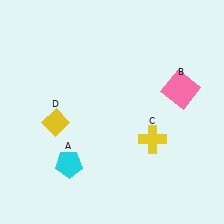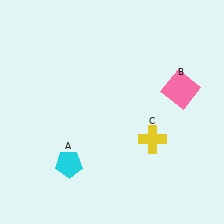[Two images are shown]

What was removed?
The yellow diamond (D) was removed in Image 2.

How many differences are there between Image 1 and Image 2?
There is 1 difference between the two images.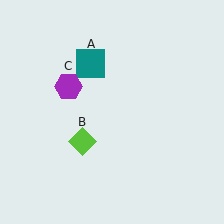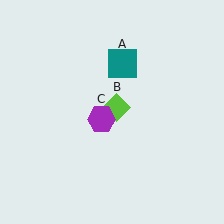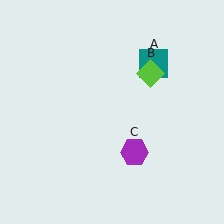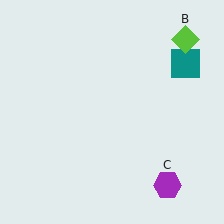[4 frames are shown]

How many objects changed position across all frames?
3 objects changed position: teal square (object A), lime diamond (object B), purple hexagon (object C).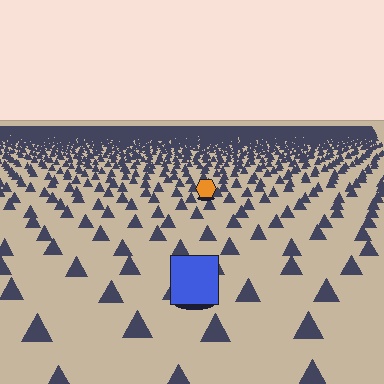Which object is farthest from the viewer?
The orange hexagon is farthest from the viewer. It appears smaller and the ground texture around it is denser.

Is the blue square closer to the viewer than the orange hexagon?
Yes. The blue square is closer — you can tell from the texture gradient: the ground texture is coarser near it.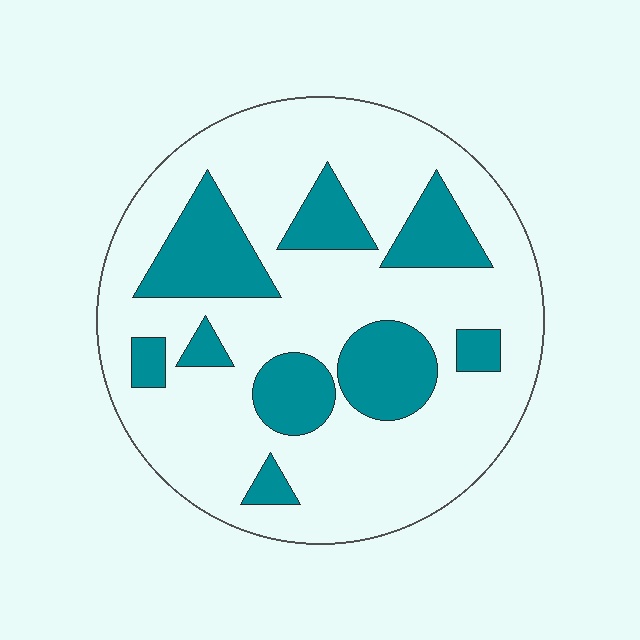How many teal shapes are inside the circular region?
9.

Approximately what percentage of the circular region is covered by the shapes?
Approximately 25%.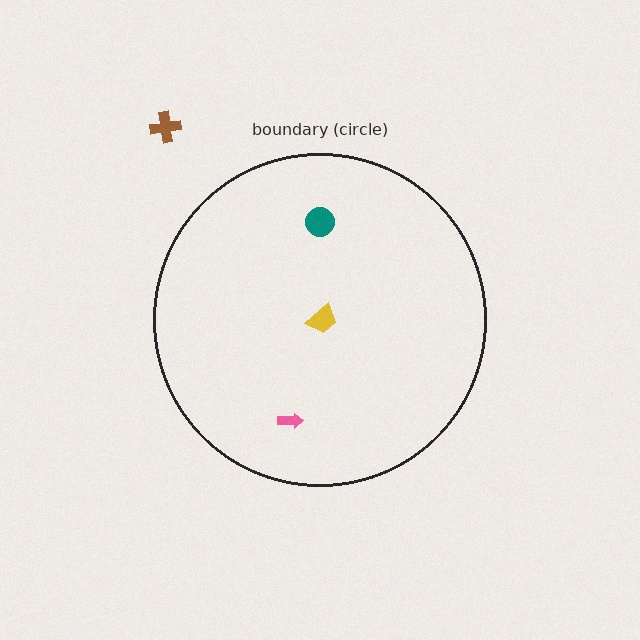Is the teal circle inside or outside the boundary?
Inside.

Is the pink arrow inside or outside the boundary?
Inside.